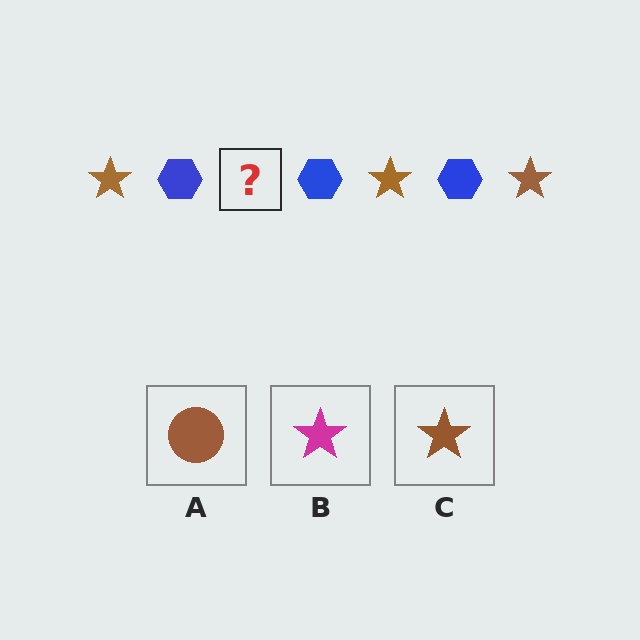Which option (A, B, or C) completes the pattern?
C.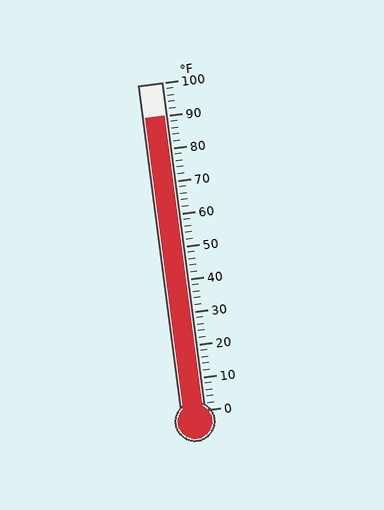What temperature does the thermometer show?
The thermometer shows approximately 90°F.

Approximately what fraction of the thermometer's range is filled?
The thermometer is filled to approximately 90% of its range.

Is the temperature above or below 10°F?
The temperature is above 10°F.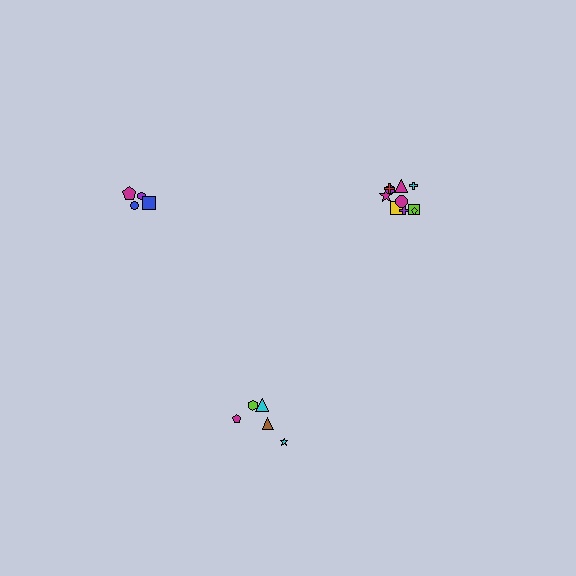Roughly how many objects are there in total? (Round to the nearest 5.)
Roughly 20 objects in total.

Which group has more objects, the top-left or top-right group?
The top-right group.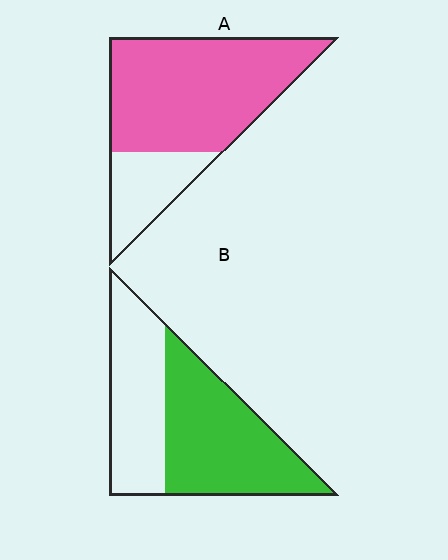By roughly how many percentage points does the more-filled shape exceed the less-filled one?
By roughly 20 percentage points (A over B).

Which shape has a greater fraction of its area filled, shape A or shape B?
Shape A.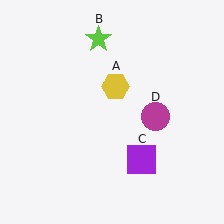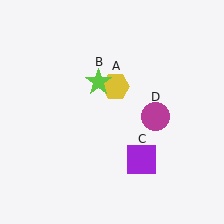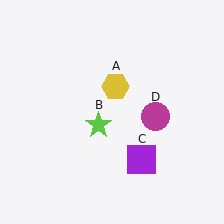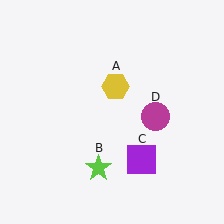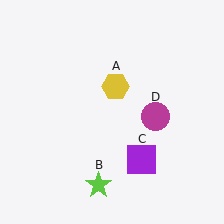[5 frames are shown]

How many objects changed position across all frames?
1 object changed position: lime star (object B).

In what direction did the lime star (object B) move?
The lime star (object B) moved down.